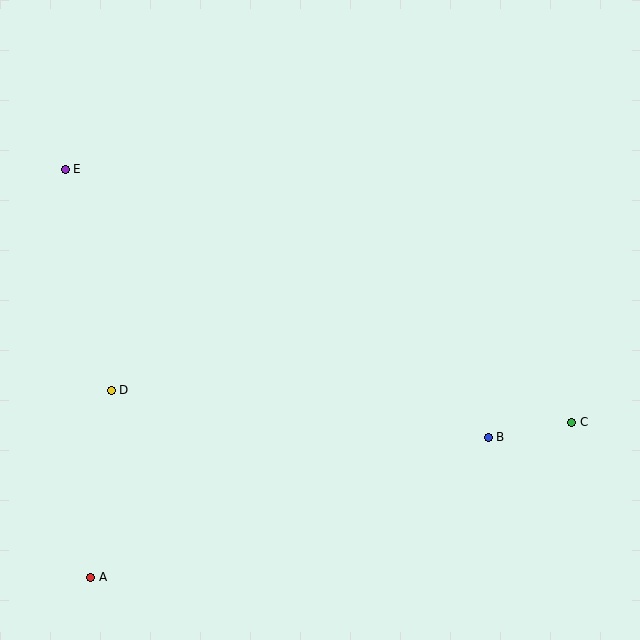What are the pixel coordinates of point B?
Point B is at (488, 437).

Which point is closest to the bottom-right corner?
Point C is closest to the bottom-right corner.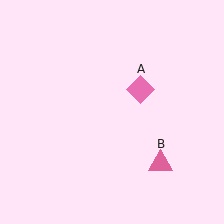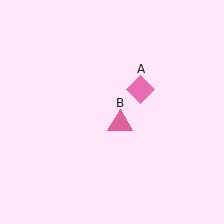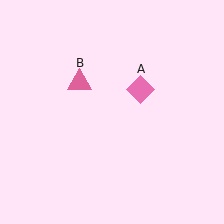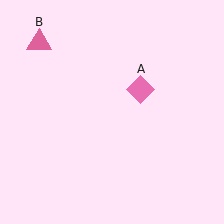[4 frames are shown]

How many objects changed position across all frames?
1 object changed position: pink triangle (object B).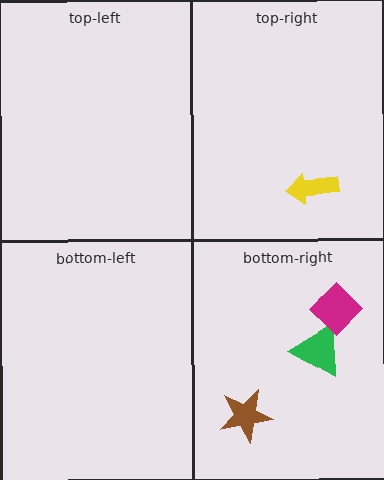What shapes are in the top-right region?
The yellow arrow.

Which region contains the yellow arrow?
The top-right region.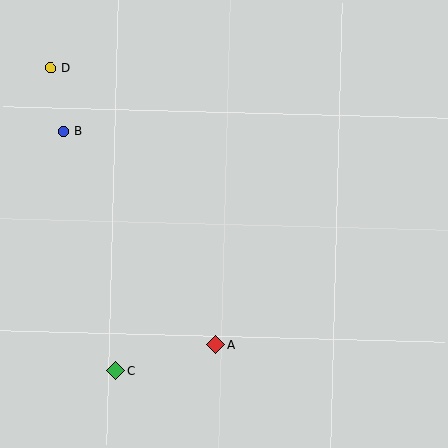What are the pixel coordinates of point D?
Point D is at (50, 68).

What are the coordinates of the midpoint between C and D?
The midpoint between C and D is at (83, 219).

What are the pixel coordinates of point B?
Point B is at (64, 131).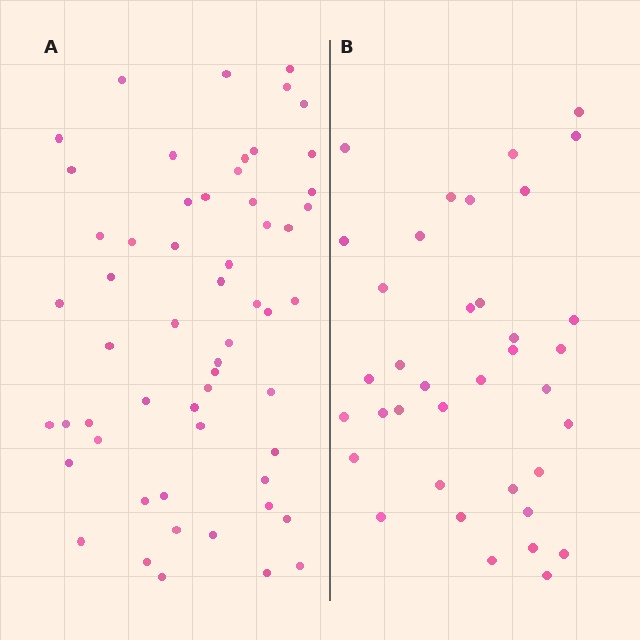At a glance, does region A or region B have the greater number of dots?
Region A (the left region) has more dots.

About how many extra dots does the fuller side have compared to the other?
Region A has approximately 20 more dots than region B.